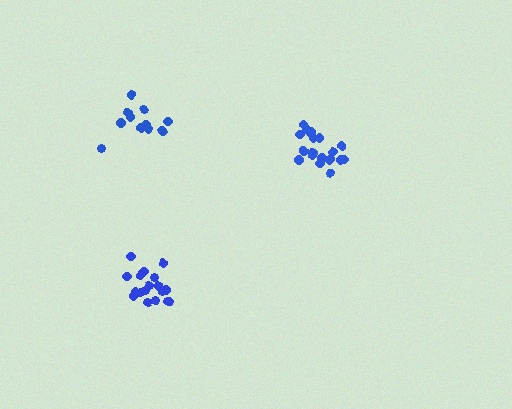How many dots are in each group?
Group 1: 18 dots, Group 2: 13 dots, Group 3: 18 dots (49 total).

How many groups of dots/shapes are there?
There are 3 groups.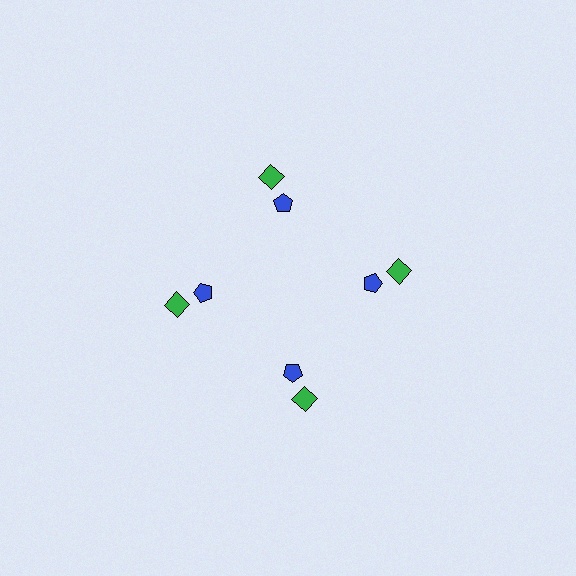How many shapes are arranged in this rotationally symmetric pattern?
There are 8 shapes, arranged in 4 groups of 2.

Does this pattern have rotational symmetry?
Yes, this pattern has 4-fold rotational symmetry. It looks the same after rotating 90 degrees around the center.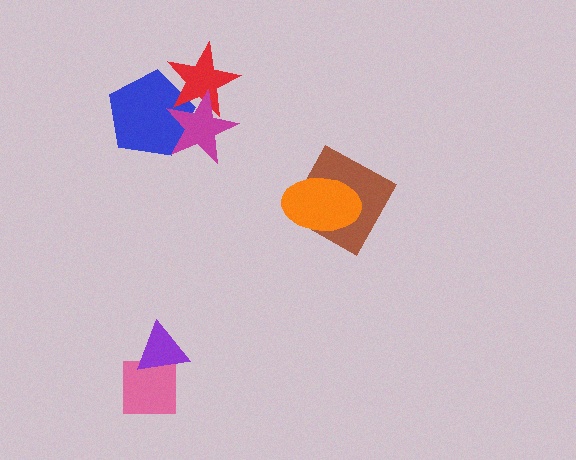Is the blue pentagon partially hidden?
Yes, it is partially covered by another shape.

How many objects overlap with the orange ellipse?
1 object overlaps with the orange ellipse.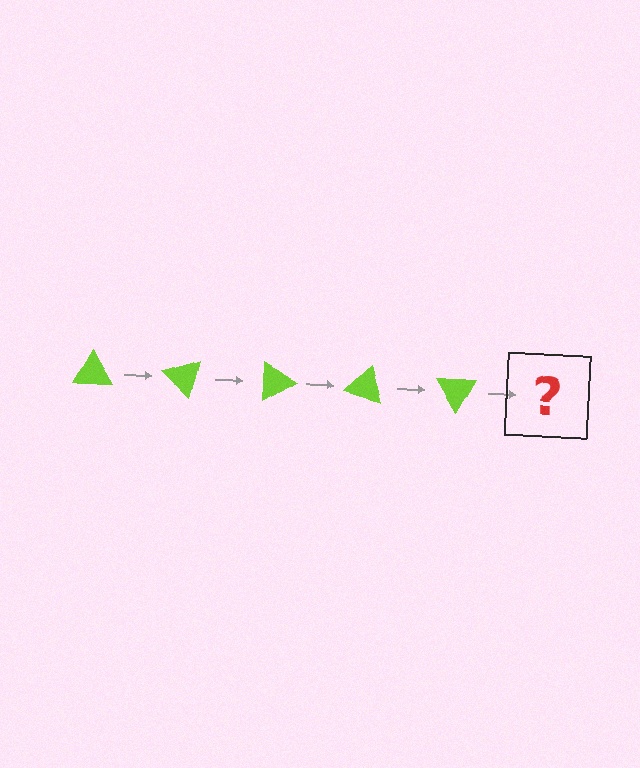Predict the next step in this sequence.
The next step is a lime triangle rotated 225 degrees.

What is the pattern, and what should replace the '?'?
The pattern is that the triangle rotates 45 degrees each step. The '?' should be a lime triangle rotated 225 degrees.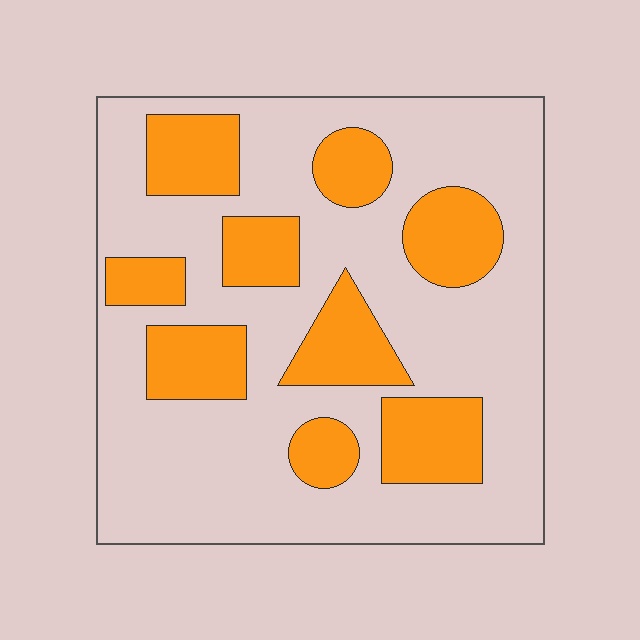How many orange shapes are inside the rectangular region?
9.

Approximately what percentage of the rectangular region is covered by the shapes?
Approximately 30%.